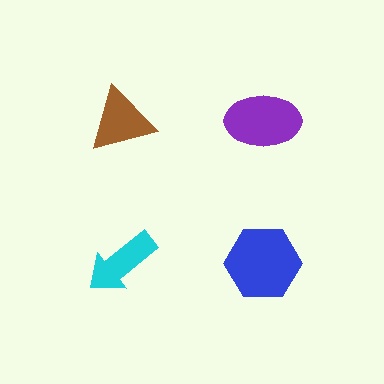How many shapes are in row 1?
2 shapes.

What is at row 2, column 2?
A blue hexagon.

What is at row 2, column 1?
A cyan arrow.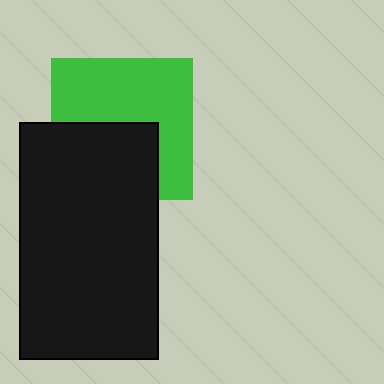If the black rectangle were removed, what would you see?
You would see the complete green square.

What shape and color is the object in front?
The object in front is a black rectangle.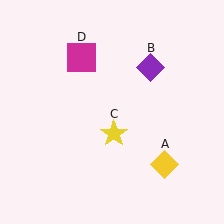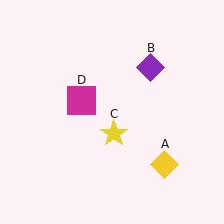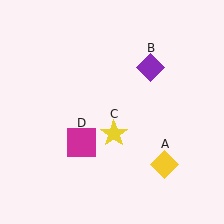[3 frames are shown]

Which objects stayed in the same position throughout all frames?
Yellow diamond (object A) and purple diamond (object B) and yellow star (object C) remained stationary.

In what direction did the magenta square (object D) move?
The magenta square (object D) moved down.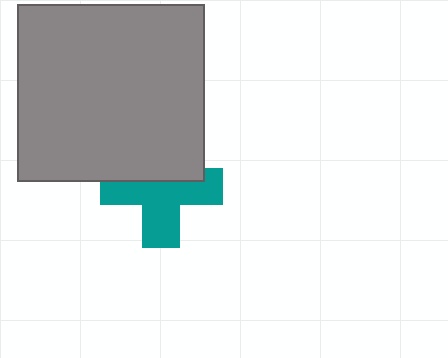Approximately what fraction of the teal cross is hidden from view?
Roughly 39% of the teal cross is hidden behind the gray rectangle.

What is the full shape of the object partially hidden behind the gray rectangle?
The partially hidden object is a teal cross.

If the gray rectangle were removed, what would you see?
You would see the complete teal cross.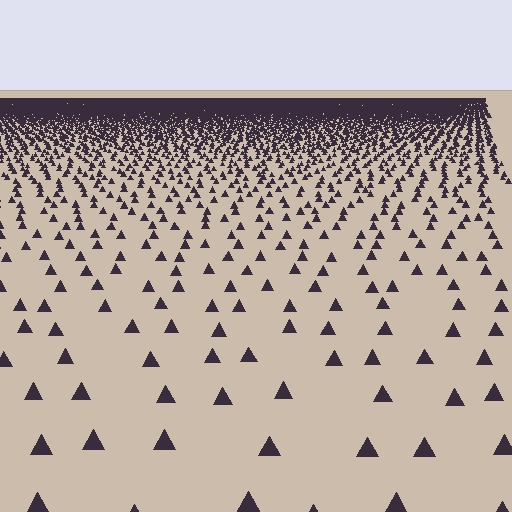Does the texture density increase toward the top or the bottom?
Density increases toward the top.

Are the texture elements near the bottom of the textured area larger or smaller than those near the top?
Larger. Near the bottom, elements are closer to the viewer and appear at a bigger on-screen size.